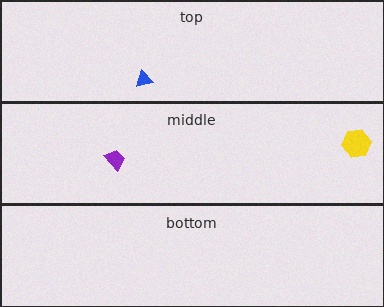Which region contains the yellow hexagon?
The middle region.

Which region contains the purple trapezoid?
The middle region.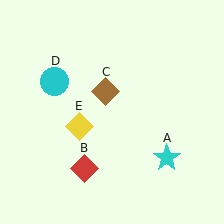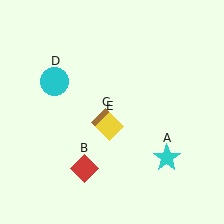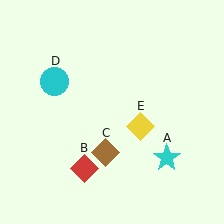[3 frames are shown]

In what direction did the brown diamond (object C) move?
The brown diamond (object C) moved down.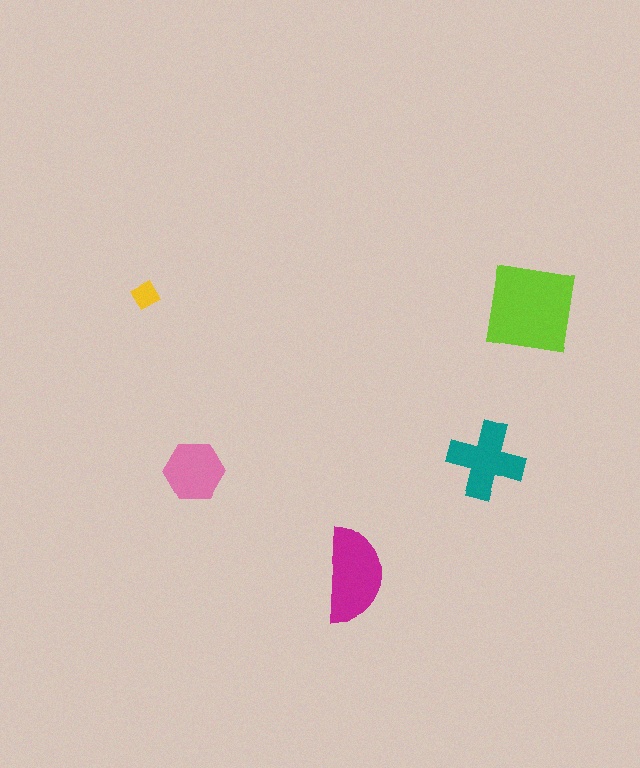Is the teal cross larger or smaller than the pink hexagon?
Larger.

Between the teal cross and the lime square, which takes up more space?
The lime square.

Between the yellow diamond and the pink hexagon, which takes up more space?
The pink hexagon.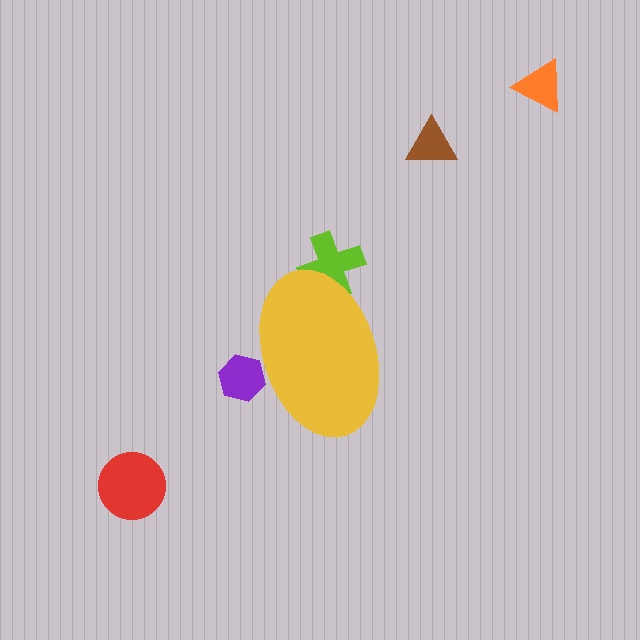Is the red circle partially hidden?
No, the red circle is fully visible.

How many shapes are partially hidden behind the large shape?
2 shapes are partially hidden.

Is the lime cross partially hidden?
Yes, the lime cross is partially hidden behind the yellow ellipse.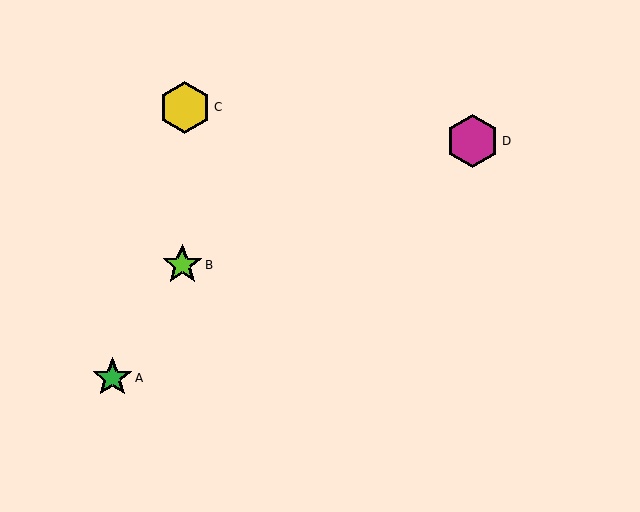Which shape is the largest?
The magenta hexagon (labeled D) is the largest.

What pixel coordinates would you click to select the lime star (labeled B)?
Click at (182, 265) to select the lime star B.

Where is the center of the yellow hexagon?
The center of the yellow hexagon is at (185, 107).